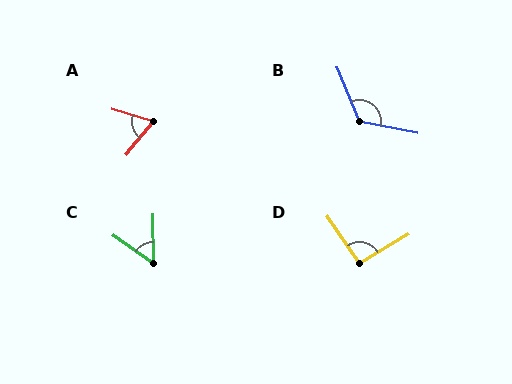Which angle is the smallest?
C, at approximately 55 degrees.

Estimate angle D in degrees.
Approximately 93 degrees.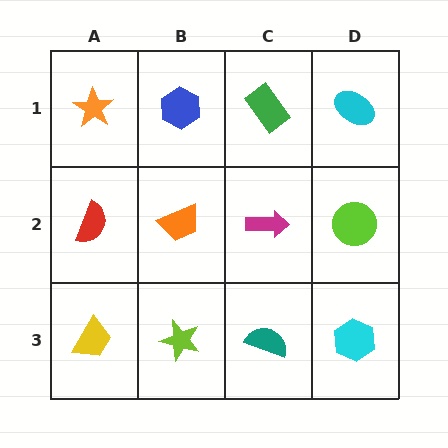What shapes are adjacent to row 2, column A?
An orange star (row 1, column A), a yellow trapezoid (row 3, column A), an orange trapezoid (row 2, column B).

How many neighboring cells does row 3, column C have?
3.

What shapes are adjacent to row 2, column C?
A green rectangle (row 1, column C), a teal semicircle (row 3, column C), an orange trapezoid (row 2, column B), a lime circle (row 2, column D).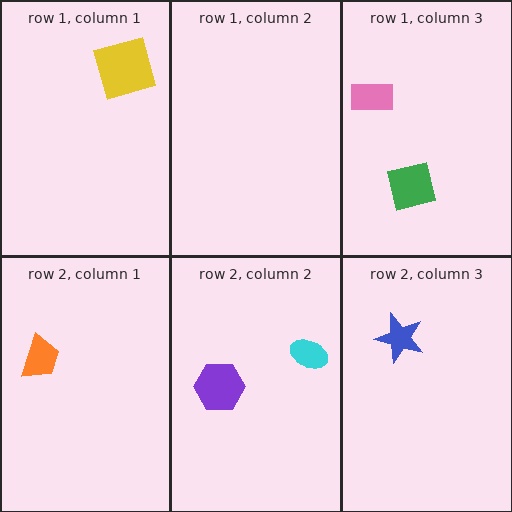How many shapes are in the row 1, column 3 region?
2.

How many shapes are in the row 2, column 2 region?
2.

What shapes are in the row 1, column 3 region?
The pink rectangle, the green square.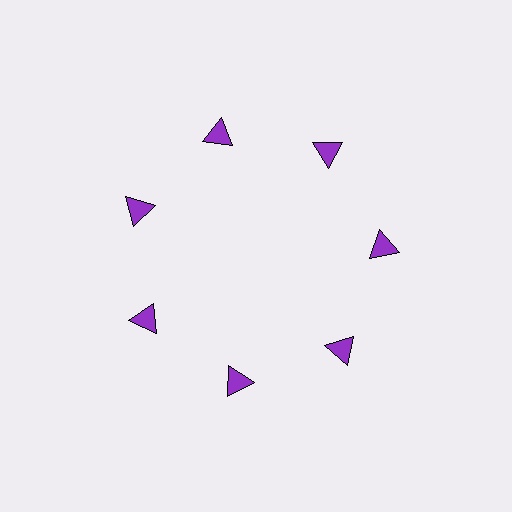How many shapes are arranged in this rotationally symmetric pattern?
There are 7 shapes, arranged in 7 groups of 1.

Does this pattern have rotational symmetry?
Yes, this pattern has 7-fold rotational symmetry. It looks the same after rotating 51 degrees around the center.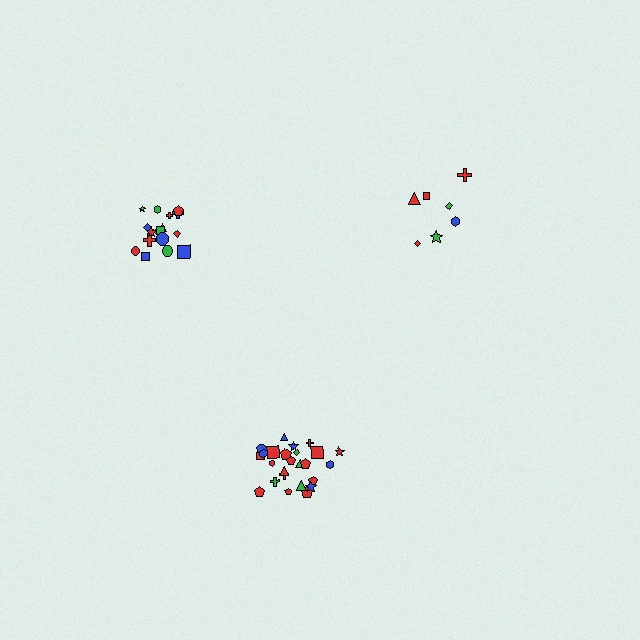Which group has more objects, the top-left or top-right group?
The top-left group.